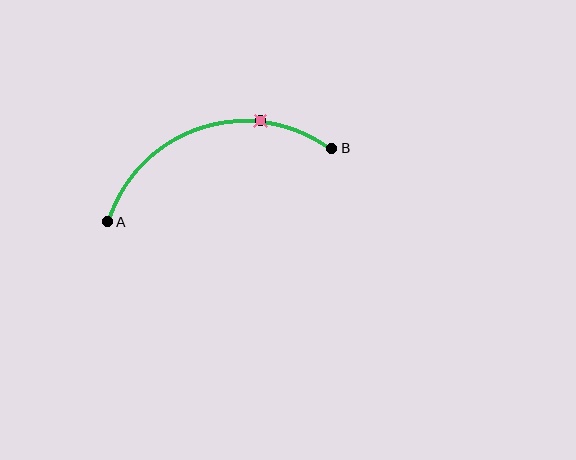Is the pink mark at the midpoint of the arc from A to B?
No. The pink mark lies on the arc but is closer to endpoint B. The arc midpoint would be at the point on the curve equidistant along the arc from both A and B.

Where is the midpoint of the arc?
The arc midpoint is the point on the curve farthest from the straight line joining A and B. It sits above that line.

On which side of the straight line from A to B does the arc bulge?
The arc bulges above the straight line connecting A and B.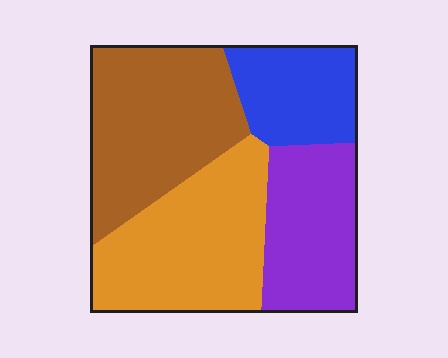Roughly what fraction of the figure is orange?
Orange takes up between a sixth and a third of the figure.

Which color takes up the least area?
Blue, at roughly 15%.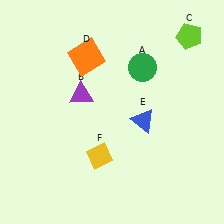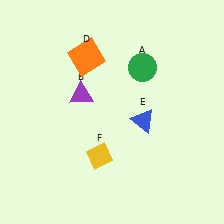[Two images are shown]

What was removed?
The lime pentagon (C) was removed in Image 2.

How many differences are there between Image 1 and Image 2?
There is 1 difference between the two images.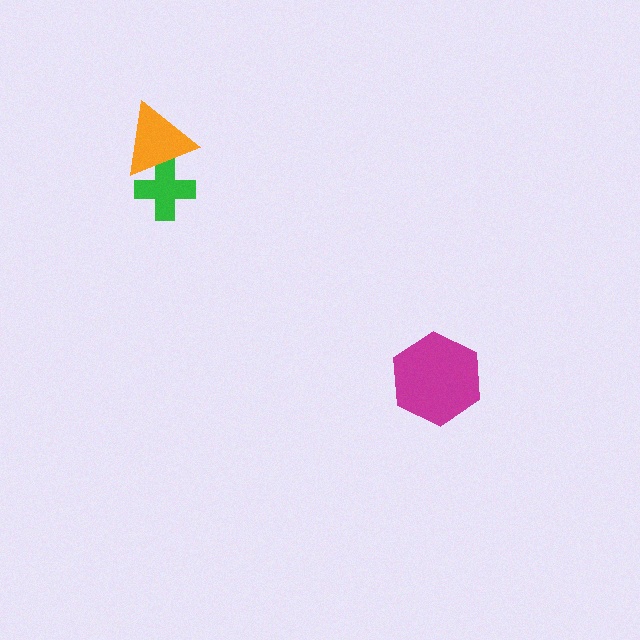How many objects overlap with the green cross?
1 object overlaps with the green cross.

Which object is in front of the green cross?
The orange triangle is in front of the green cross.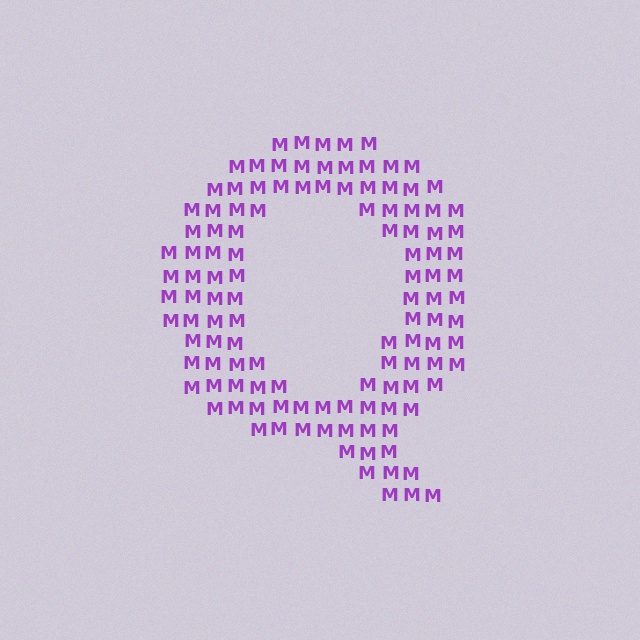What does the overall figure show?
The overall figure shows the letter Q.